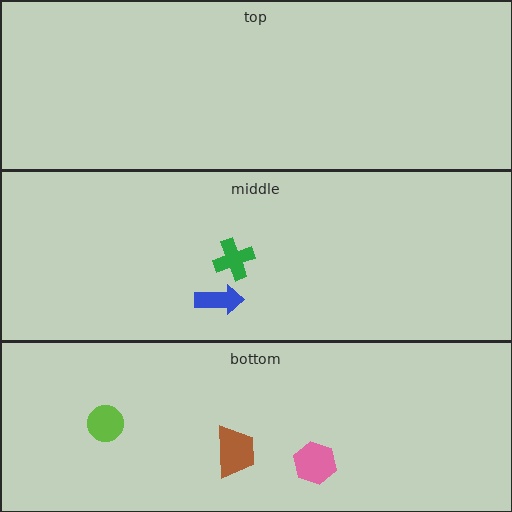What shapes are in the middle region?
The blue arrow, the green cross.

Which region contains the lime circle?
The bottom region.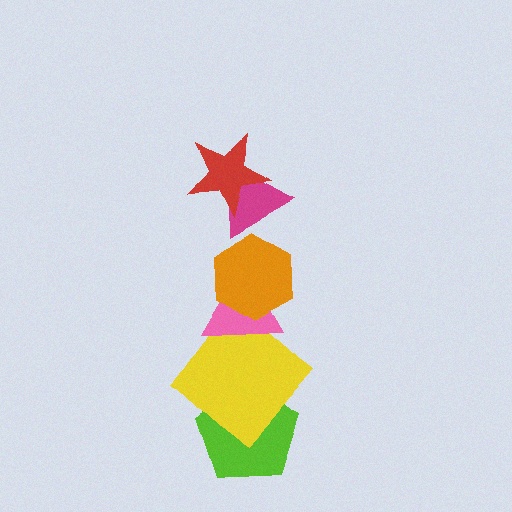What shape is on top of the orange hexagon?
The magenta triangle is on top of the orange hexagon.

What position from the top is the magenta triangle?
The magenta triangle is 2nd from the top.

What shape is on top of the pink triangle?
The orange hexagon is on top of the pink triangle.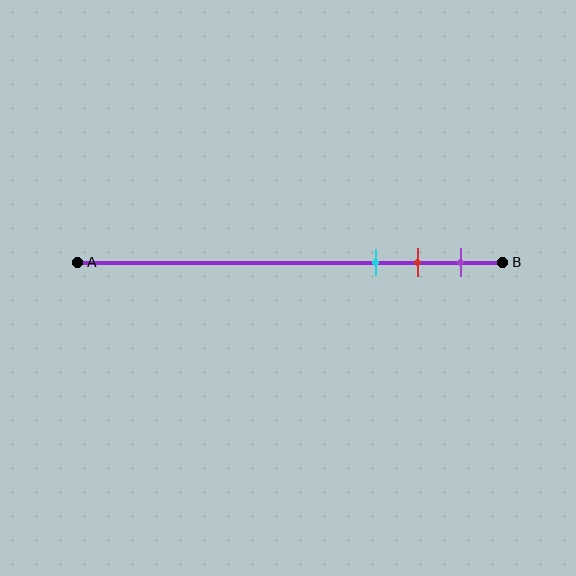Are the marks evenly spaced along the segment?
Yes, the marks are approximately evenly spaced.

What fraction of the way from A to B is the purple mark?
The purple mark is approximately 90% (0.9) of the way from A to B.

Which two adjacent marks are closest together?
The red and purple marks are the closest adjacent pair.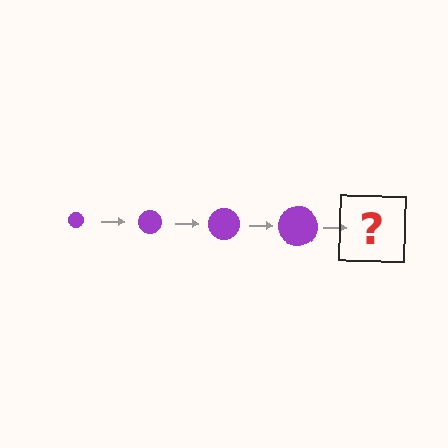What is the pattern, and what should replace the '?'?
The pattern is that the circle gets progressively larger each step. The '?' should be a purple circle, larger than the previous one.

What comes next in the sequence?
The next element should be a purple circle, larger than the previous one.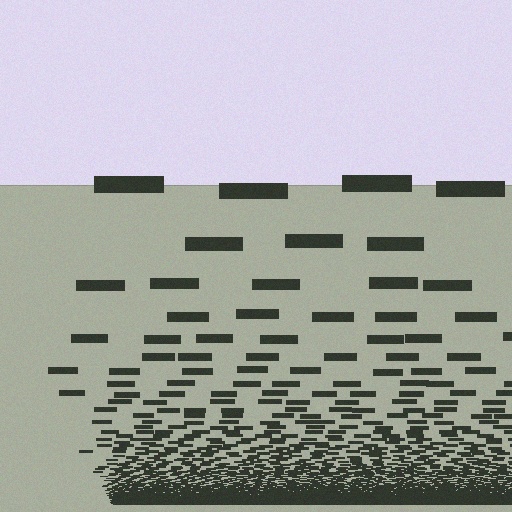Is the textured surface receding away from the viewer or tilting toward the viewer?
The surface appears to tilt toward the viewer. Texture elements get larger and sparser toward the top.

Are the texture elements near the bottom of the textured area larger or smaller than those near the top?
Smaller. The gradient is inverted — elements near the bottom are smaller and denser.